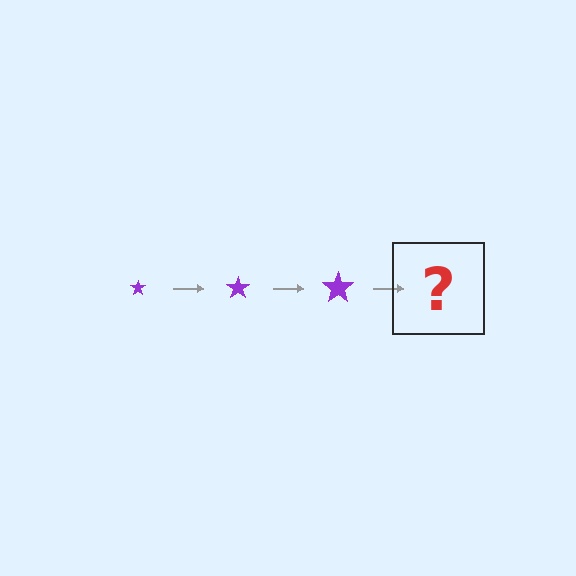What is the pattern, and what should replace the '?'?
The pattern is that the star gets progressively larger each step. The '?' should be a purple star, larger than the previous one.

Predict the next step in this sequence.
The next step is a purple star, larger than the previous one.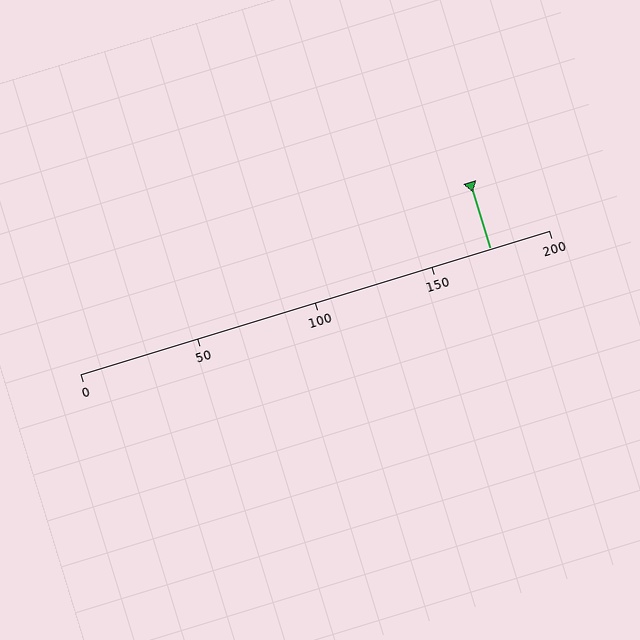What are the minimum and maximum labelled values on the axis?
The axis runs from 0 to 200.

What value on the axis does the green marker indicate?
The marker indicates approximately 175.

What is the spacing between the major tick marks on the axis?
The major ticks are spaced 50 apart.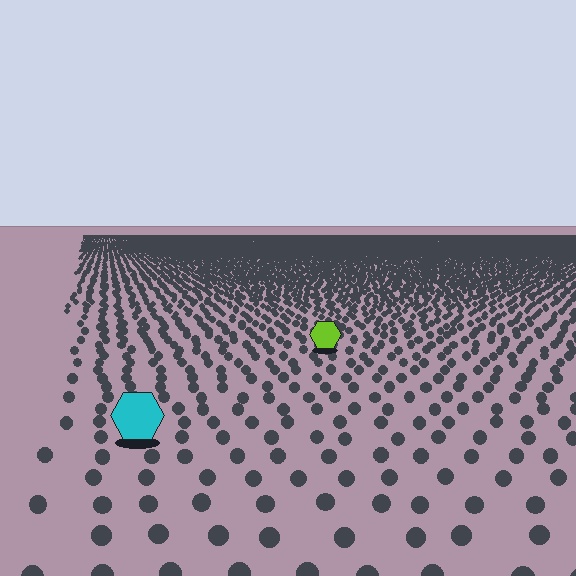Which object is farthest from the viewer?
The lime hexagon is farthest from the viewer. It appears smaller and the ground texture around it is denser.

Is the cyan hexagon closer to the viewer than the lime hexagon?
Yes. The cyan hexagon is closer — you can tell from the texture gradient: the ground texture is coarser near it.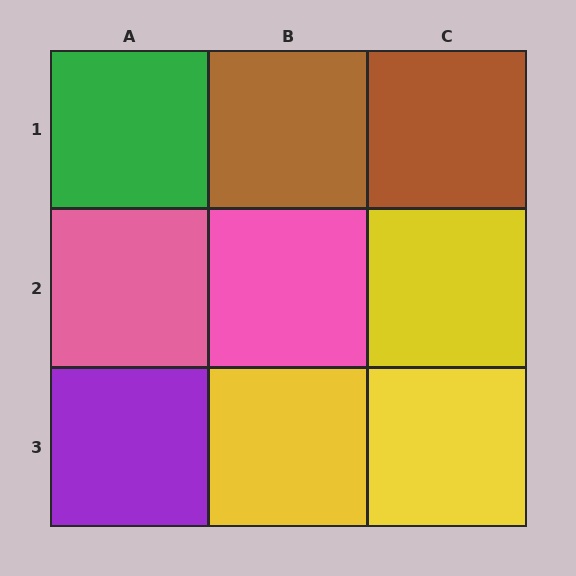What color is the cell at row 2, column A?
Pink.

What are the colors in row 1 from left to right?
Green, brown, brown.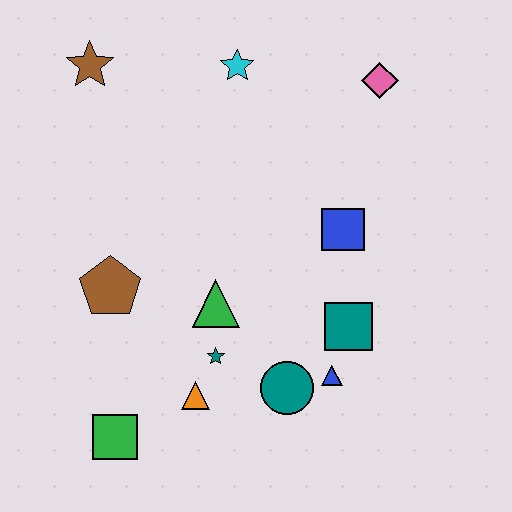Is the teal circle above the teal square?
No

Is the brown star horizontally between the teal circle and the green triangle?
No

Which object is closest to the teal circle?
The blue triangle is closest to the teal circle.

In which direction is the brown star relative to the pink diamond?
The brown star is to the left of the pink diamond.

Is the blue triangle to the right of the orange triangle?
Yes